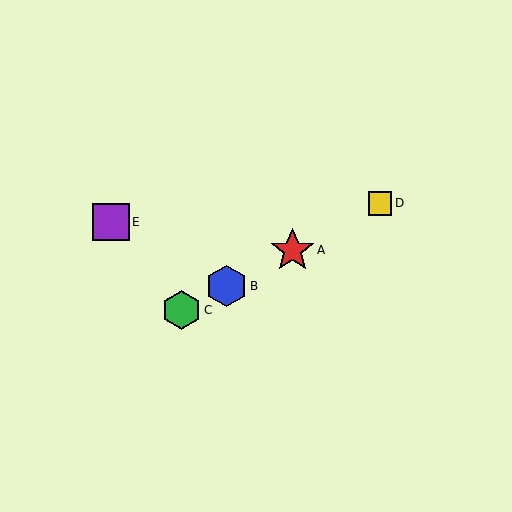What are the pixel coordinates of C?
Object C is at (182, 310).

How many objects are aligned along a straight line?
4 objects (A, B, C, D) are aligned along a straight line.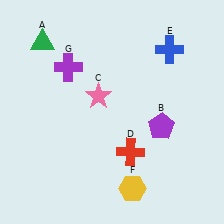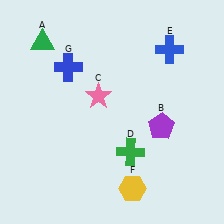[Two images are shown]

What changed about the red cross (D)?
In Image 1, D is red. In Image 2, it changed to green.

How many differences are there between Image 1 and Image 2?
There are 2 differences between the two images.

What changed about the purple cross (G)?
In Image 1, G is purple. In Image 2, it changed to blue.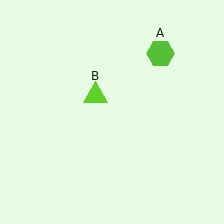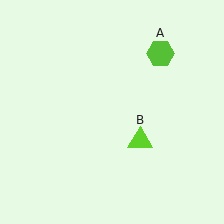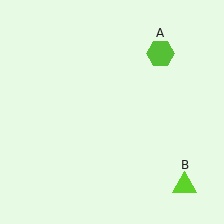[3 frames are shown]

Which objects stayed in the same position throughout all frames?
Lime hexagon (object A) remained stationary.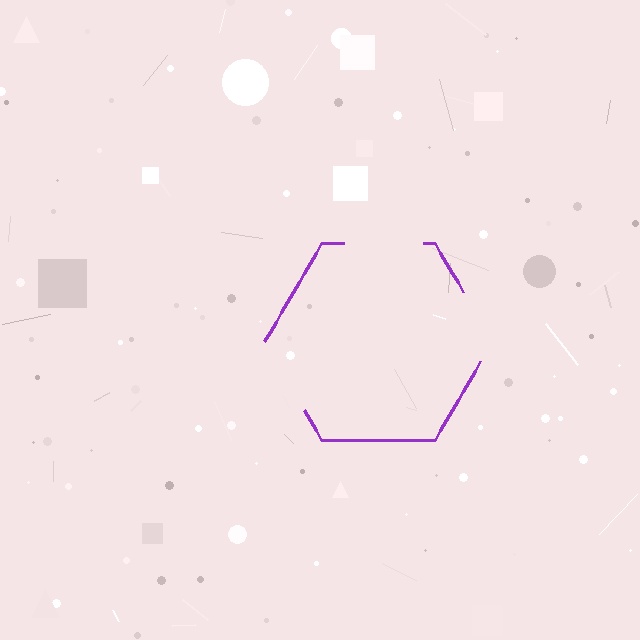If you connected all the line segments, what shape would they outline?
They would outline a hexagon.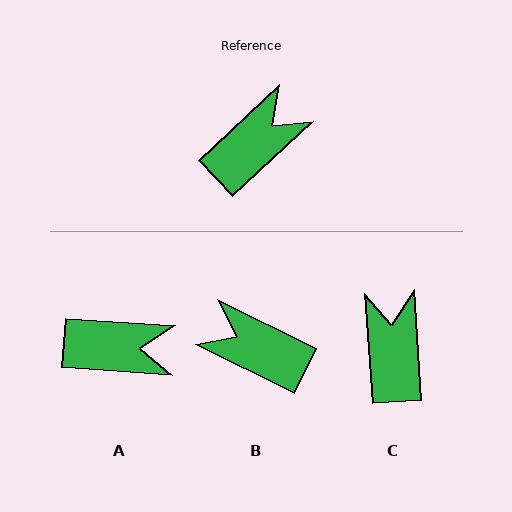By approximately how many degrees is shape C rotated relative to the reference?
Approximately 51 degrees counter-clockwise.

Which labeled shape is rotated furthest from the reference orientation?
B, about 111 degrees away.